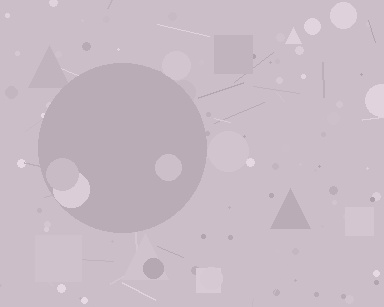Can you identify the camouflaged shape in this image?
The camouflaged shape is a circle.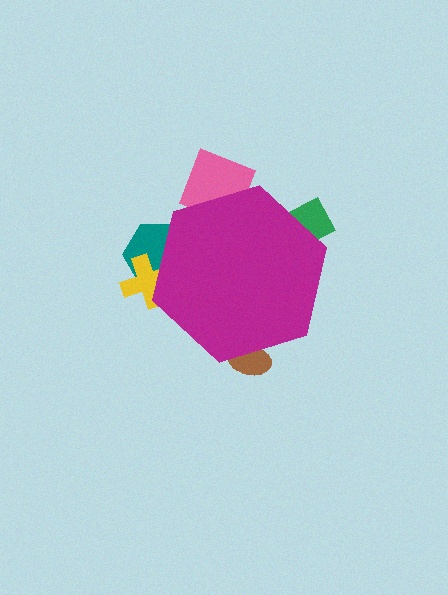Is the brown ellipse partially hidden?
Yes, the brown ellipse is partially hidden behind the magenta hexagon.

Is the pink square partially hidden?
Yes, the pink square is partially hidden behind the magenta hexagon.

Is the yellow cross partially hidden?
Yes, the yellow cross is partially hidden behind the magenta hexagon.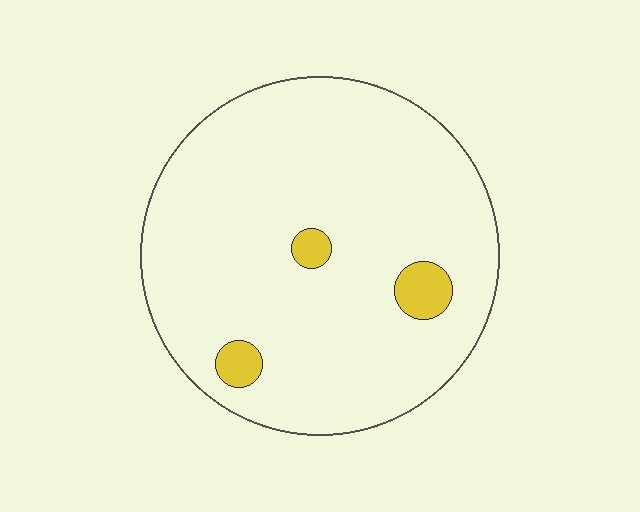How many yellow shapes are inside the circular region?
3.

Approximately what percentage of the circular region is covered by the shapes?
Approximately 5%.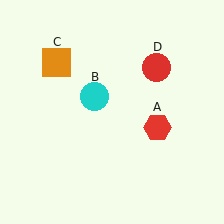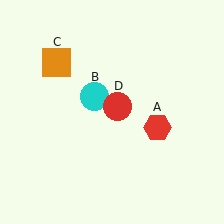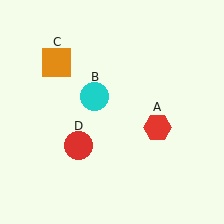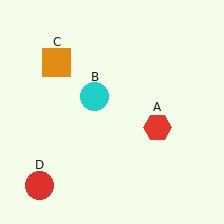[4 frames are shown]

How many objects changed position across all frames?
1 object changed position: red circle (object D).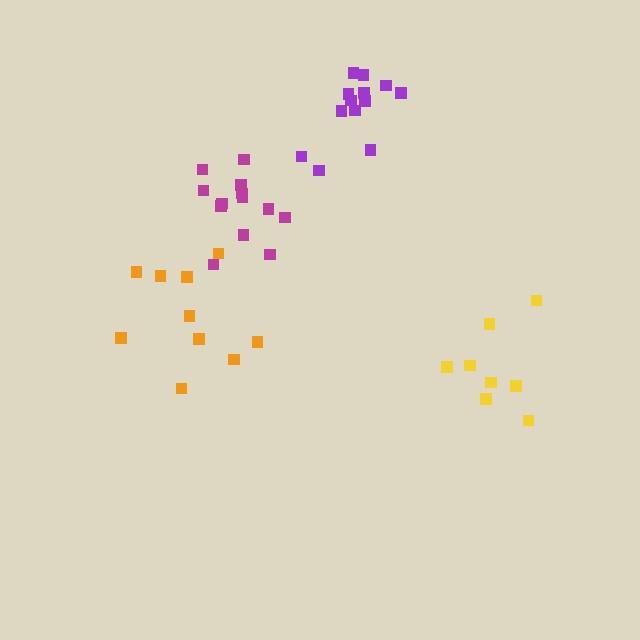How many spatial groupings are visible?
There are 4 spatial groupings.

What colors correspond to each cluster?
The clusters are colored: orange, yellow, magenta, purple.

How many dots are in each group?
Group 1: 10 dots, Group 2: 8 dots, Group 3: 13 dots, Group 4: 13 dots (44 total).